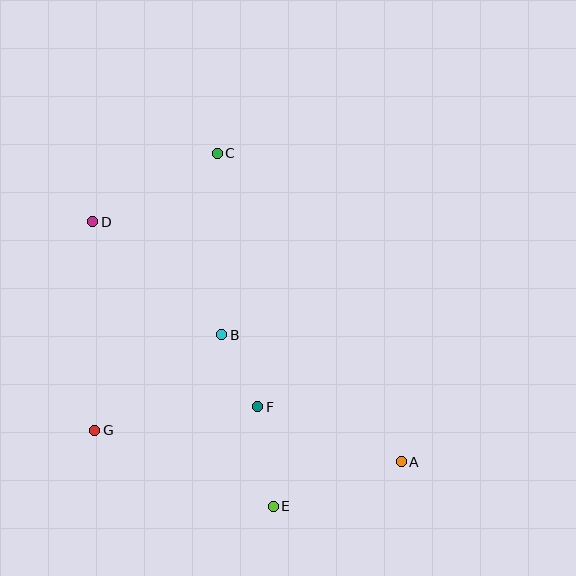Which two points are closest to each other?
Points B and F are closest to each other.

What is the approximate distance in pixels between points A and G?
The distance between A and G is approximately 308 pixels.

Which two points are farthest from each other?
Points A and D are farthest from each other.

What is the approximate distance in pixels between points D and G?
The distance between D and G is approximately 208 pixels.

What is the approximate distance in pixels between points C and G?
The distance between C and G is approximately 303 pixels.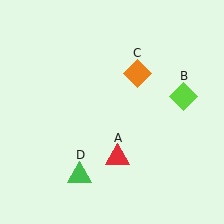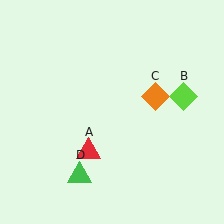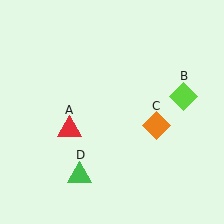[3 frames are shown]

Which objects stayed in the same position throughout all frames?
Lime diamond (object B) and green triangle (object D) remained stationary.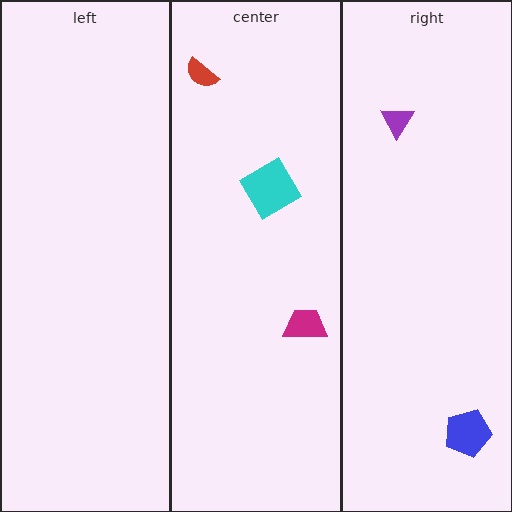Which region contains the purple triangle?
The right region.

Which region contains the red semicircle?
The center region.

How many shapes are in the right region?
2.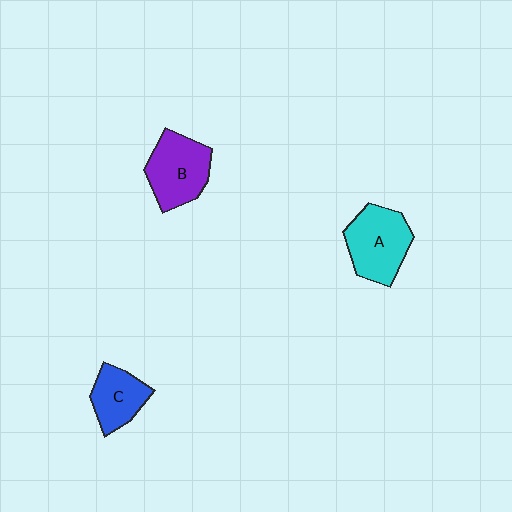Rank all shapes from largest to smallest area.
From largest to smallest: A (cyan), B (purple), C (blue).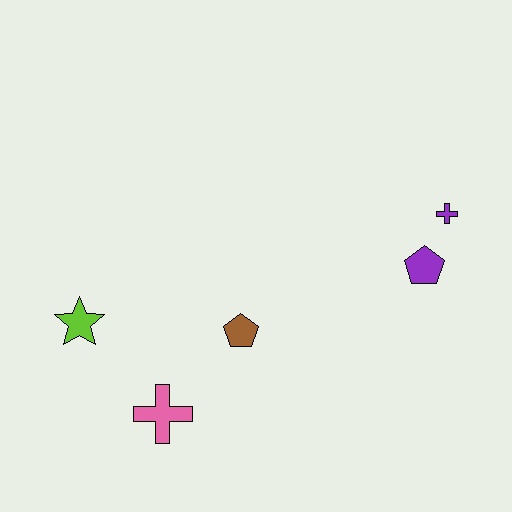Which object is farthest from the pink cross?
The purple cross is farthest from the pink cross.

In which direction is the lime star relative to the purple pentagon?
The lime star is to the left of the purple pentagon.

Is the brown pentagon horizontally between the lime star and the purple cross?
Yes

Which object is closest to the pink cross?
The brown pentagon is closest to the pink cross.